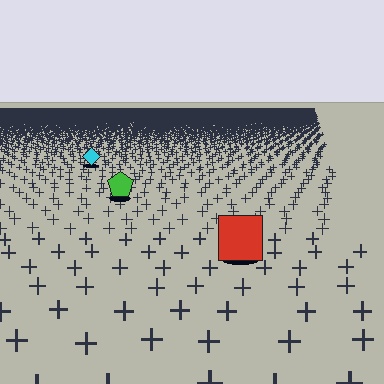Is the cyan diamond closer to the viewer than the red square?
No. The red square is closer — you can tell from the texture gradient: the ground texture is coarser near it.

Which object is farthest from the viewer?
The cyan diamond is farthest from the viewer. It appears smaller and the ground texture around it is denser.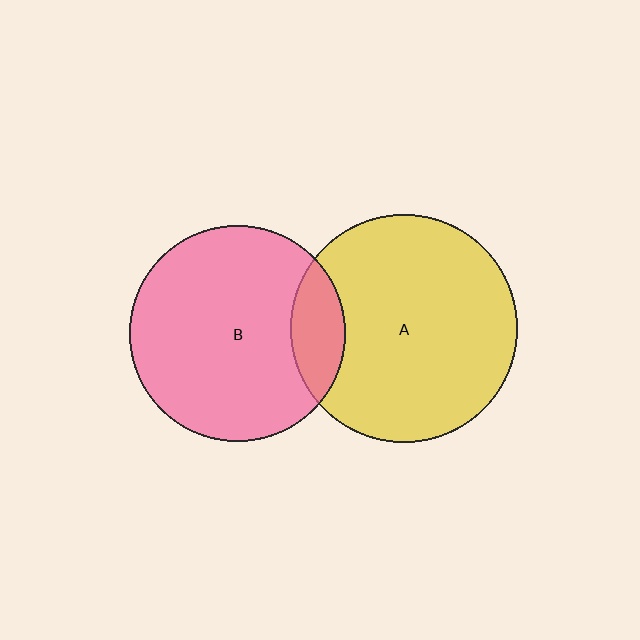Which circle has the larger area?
Circle A (yellow).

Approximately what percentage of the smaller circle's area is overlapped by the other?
Approximately 15%.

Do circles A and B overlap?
Yes.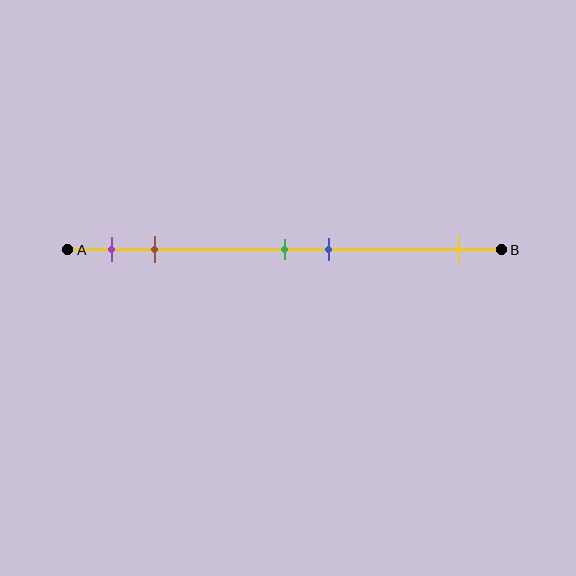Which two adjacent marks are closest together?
The green and blue marks are the closest adjacent pair.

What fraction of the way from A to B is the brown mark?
The brown mark is approximately 20% (0.2) of the way from A to B.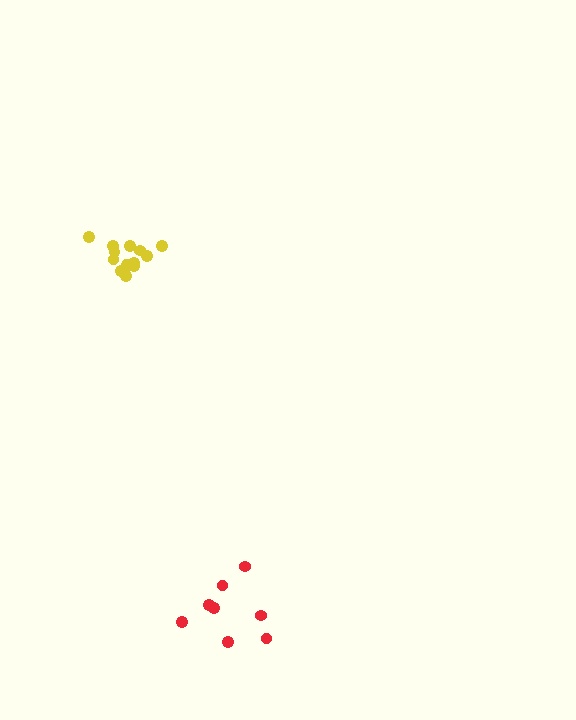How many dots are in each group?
Group 1: 8 dots, Group 2: 14 dots (22 total).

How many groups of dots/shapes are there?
There are 2 groups.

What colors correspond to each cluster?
The clusters are colored: red, yellow.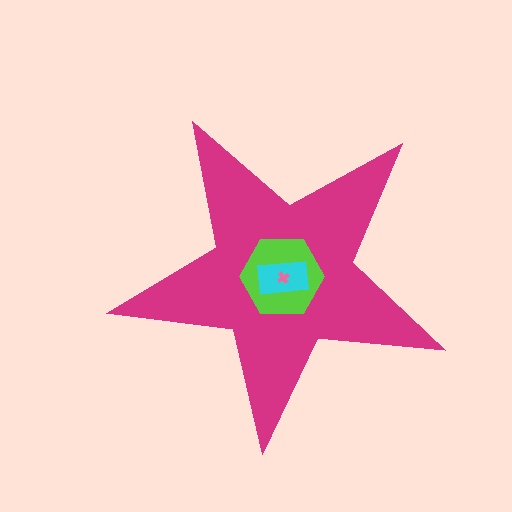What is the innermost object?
The pink cross.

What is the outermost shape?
The magenta star.